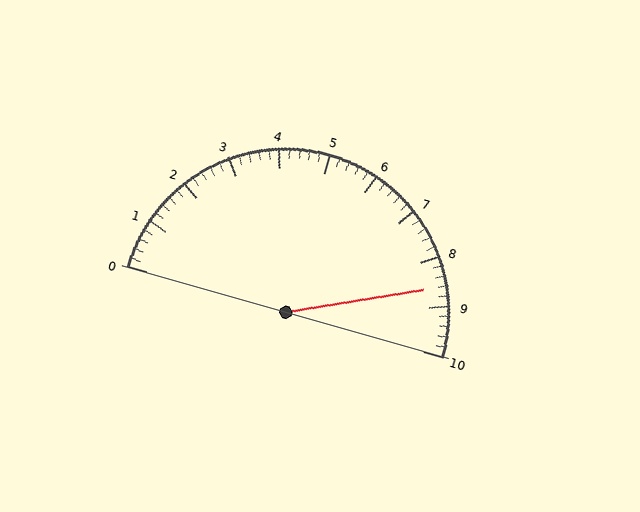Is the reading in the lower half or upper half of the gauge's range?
The reading is in the upper half of the range (0 to 10).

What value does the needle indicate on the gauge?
The needle indicates approximately 8.6.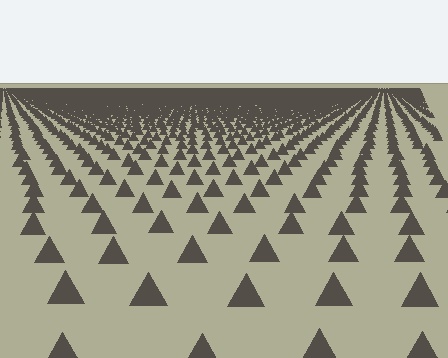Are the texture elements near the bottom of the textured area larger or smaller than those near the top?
Larger. Near the bottom, elements are closer to the viewer and appear at a bigger on-screen size.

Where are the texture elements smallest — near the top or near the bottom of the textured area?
Near the top.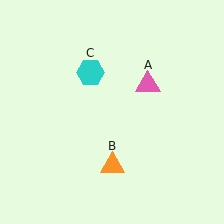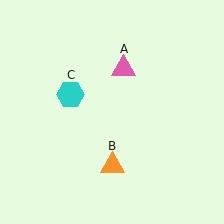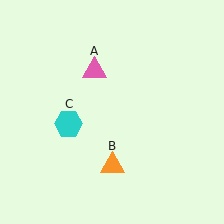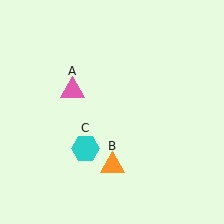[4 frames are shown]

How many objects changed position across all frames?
2 objects changed position: pink triangle (object A), cyan hexagon (object C).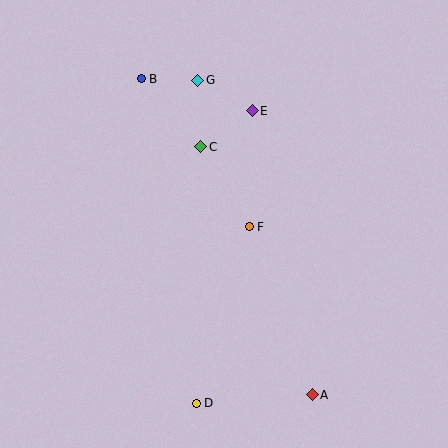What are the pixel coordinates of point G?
Point G is at (198, 80).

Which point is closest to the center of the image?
Point F at (249, 227) is closest to the center.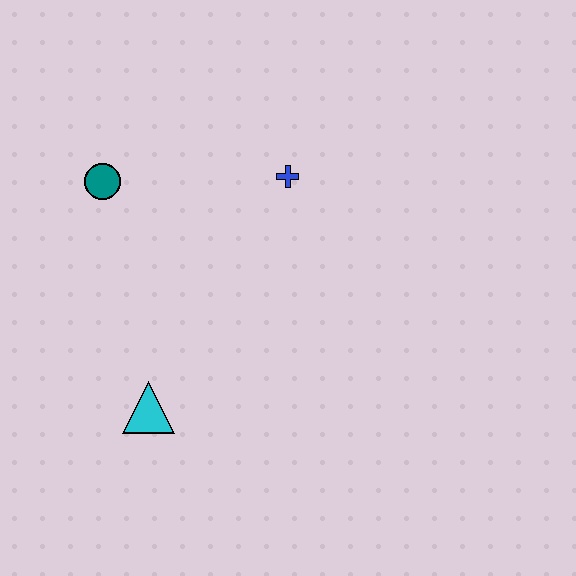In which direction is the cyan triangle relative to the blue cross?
The cyan triangle is below the blue cross.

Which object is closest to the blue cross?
The teal circle is closest to the blue cross.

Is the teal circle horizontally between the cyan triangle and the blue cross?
No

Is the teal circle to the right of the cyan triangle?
No